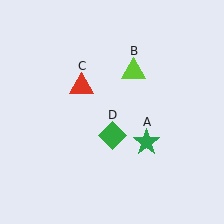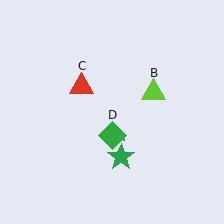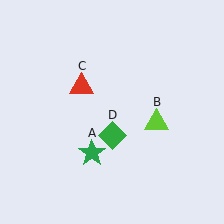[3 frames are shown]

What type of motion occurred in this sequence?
The green star (object A), lime triangle (object B) rotated clockwise around the center of the scene.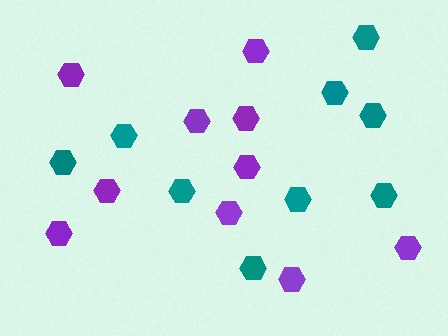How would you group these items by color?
There are 2 groups: one group of teal hexagons (9) and one group of purple hexagons (10).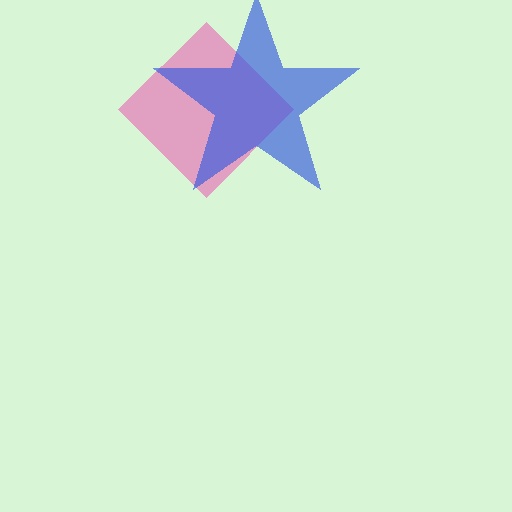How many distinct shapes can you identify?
There are 2 distinct shapes: a pink diamond, a blue star.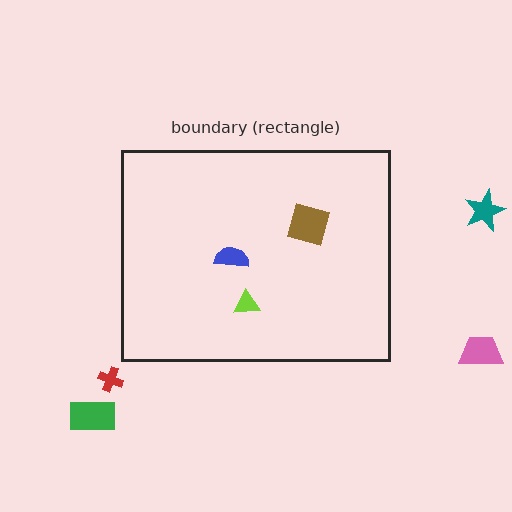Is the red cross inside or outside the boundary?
Outside.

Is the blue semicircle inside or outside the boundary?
Inside.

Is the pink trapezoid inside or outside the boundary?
Outside.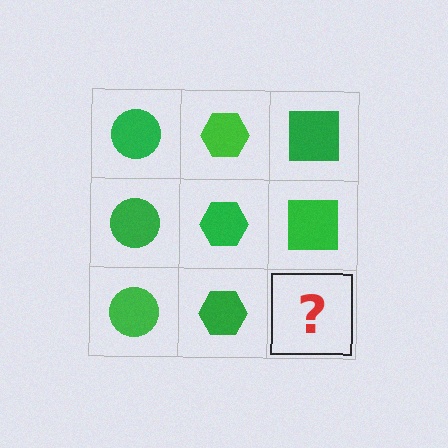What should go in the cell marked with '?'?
The missing cell should contain a green square.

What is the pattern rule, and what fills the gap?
The rule is that each column has a consistent shape. The gap should be filled with a green square.